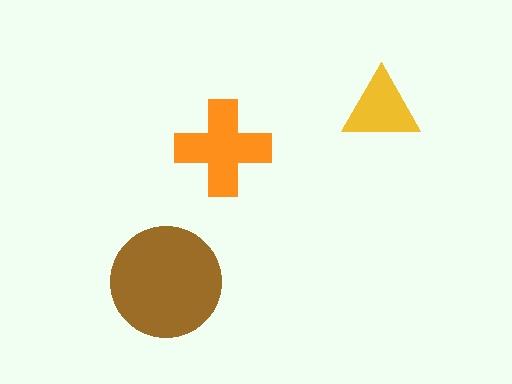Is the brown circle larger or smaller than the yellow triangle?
Larger.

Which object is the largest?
The brown circle.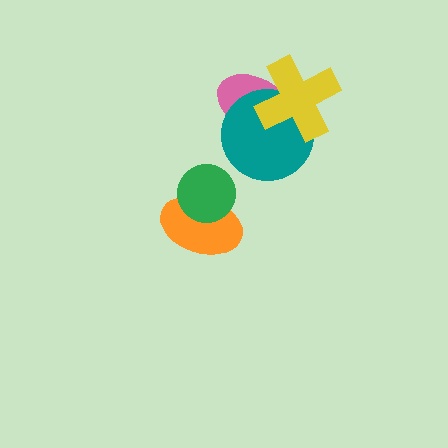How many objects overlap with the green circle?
1 object overlaps with the green circle.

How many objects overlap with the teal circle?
2 objects overlap with the teal circle.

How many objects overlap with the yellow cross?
2 objects overlap with the yellow cross.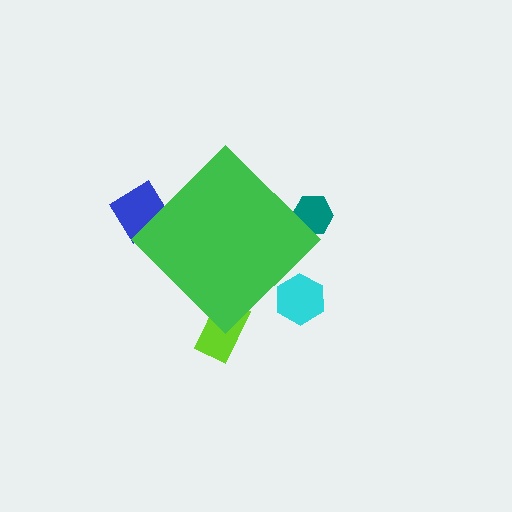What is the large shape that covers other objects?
A green diamond.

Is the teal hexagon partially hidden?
Yes, the teal hexagon is partially hidden behind the green diamond.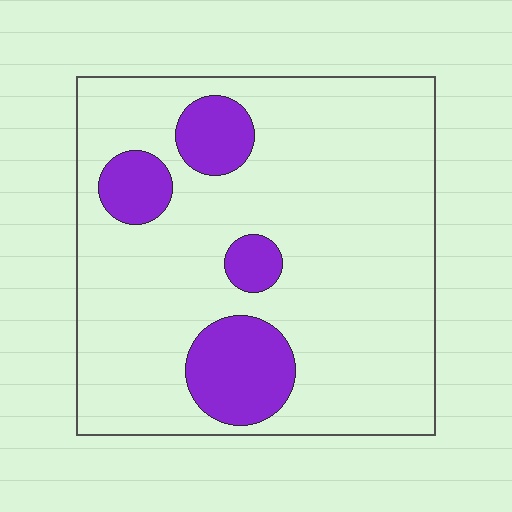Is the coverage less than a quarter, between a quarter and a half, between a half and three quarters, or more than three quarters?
Less than a quarter.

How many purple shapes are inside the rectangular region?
4.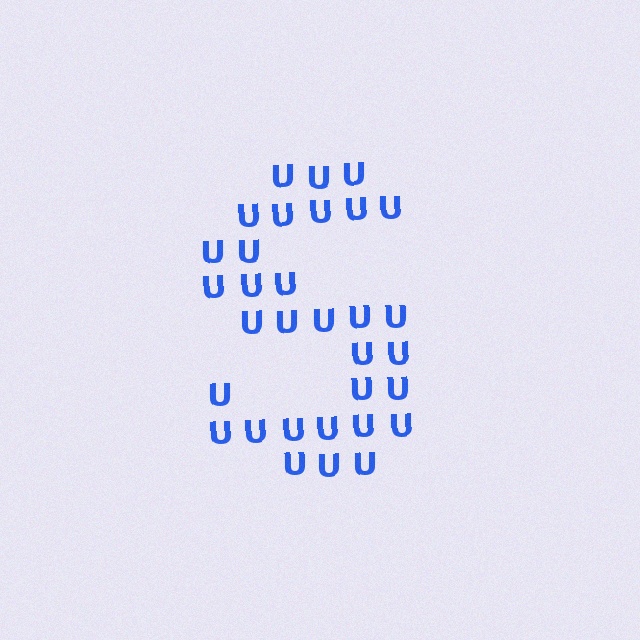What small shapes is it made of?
It is made of small letter U's.